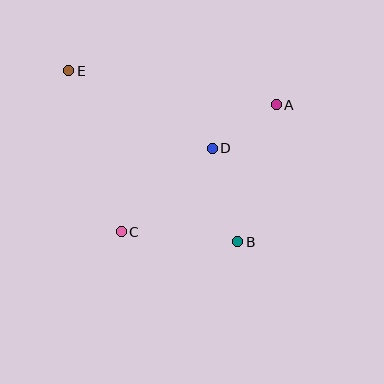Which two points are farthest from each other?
Points B and E are farthest from each other.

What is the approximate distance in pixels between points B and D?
The distance between B and D is approximately 97 pixels.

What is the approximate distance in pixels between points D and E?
The distance between D and E is approximately 163 pixels.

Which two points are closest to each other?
Points A and D are closest to each other.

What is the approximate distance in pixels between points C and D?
The distance between C and D is approximately 123 pixels.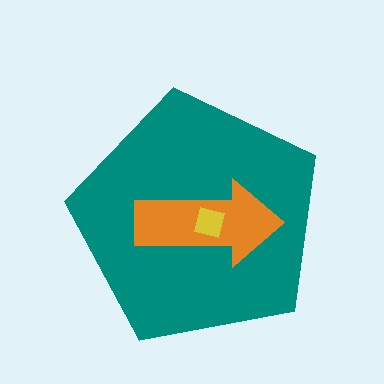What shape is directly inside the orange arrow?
The yellow square.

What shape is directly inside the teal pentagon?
The orange arrow.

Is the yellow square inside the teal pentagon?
Yes.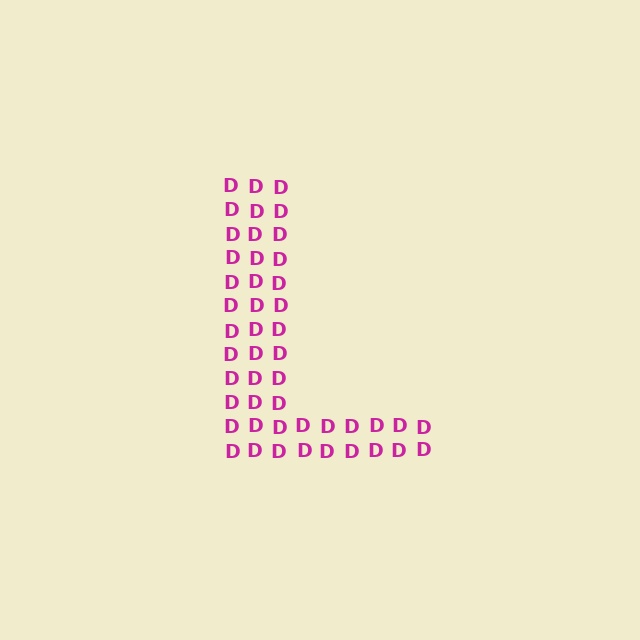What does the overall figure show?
The overall figure shows the letter L.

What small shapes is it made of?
It is made of small letter D's.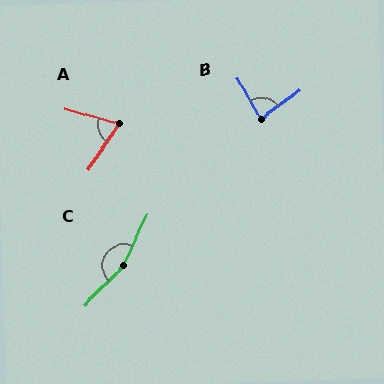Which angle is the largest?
C, at approximately 159 degrees.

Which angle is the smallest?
A, at approximately 71 degrees.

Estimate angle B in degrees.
Approximately 84 degrees.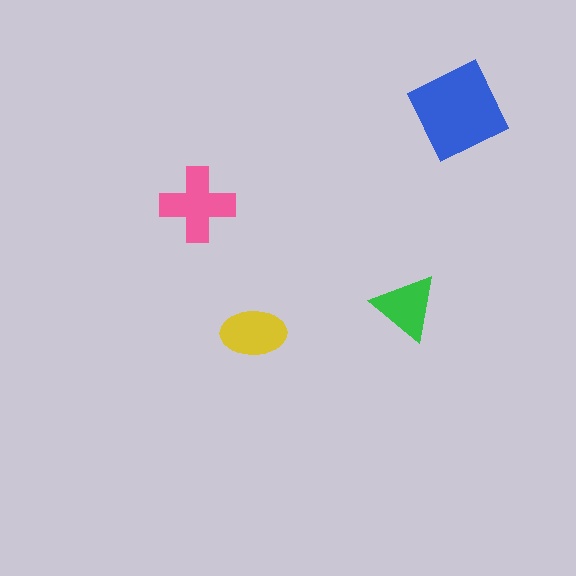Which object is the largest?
The blue diamond.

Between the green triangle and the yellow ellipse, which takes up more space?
The yellow ellipse.